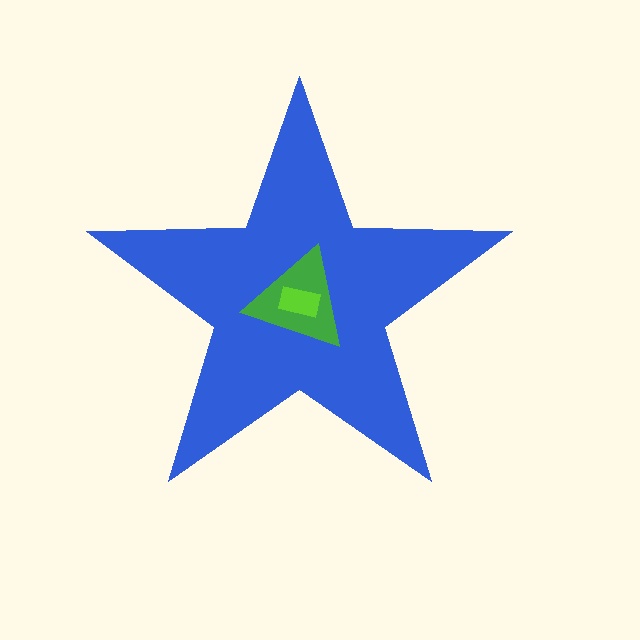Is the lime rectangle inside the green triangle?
Yes.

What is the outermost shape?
The blue star.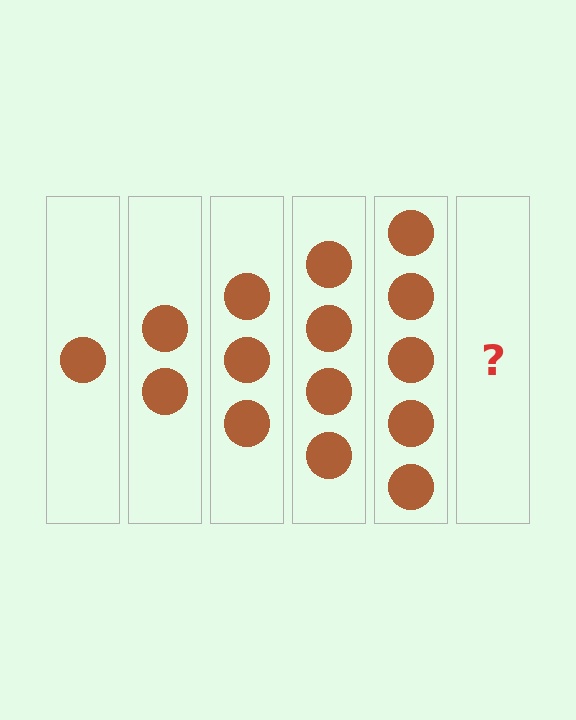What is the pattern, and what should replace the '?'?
The pattern is that each step adds one more circle. The '?' should be 6 circles.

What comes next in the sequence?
The next element should be 6 circles.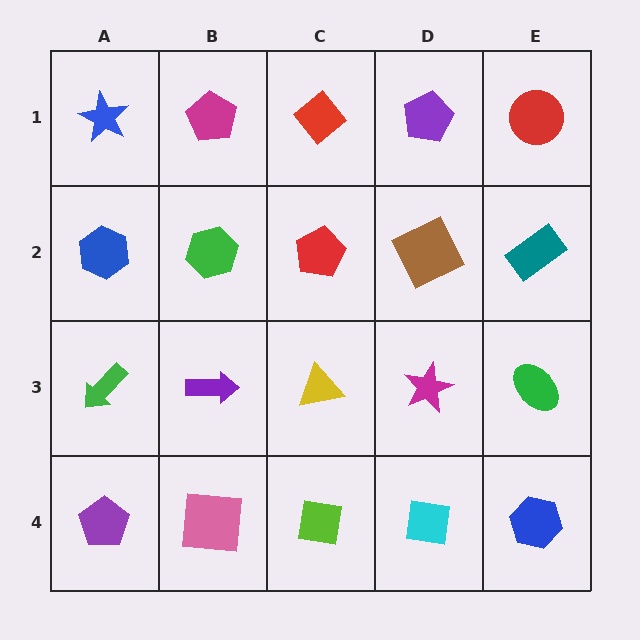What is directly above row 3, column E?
A teal rectangle.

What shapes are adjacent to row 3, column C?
A red pentagon (row 2, column C), a lime square (row 4, column C), a purple arrow (row 3, column B), a magenta star (row 3, column D).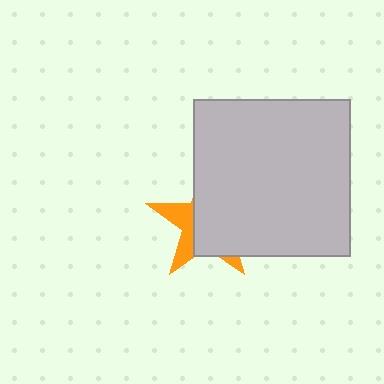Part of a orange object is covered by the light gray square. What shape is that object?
It is a star.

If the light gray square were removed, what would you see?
You would see the complete orange star.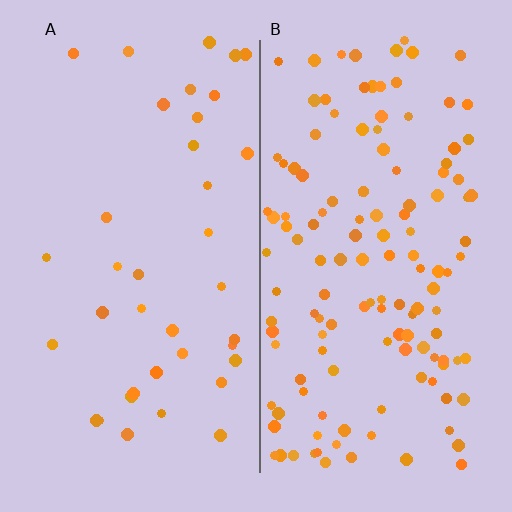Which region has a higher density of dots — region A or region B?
B (the right).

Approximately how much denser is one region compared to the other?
Approximately 3.7× — region B over region A.